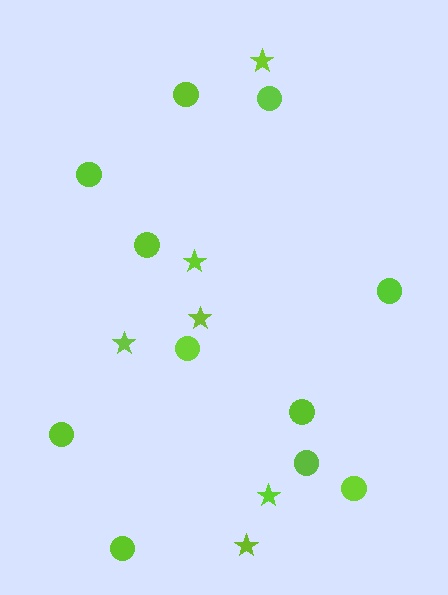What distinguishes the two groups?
There are 2 groups: one group of stars (6) and one group of circles (11).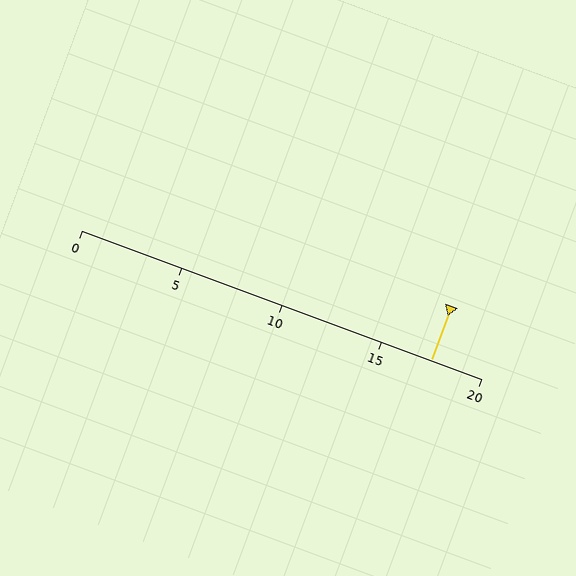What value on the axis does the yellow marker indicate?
The marker indicates approximately 17.5.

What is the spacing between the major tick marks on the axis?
The major ticks are spaced 5 apart.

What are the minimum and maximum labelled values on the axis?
The axis runs from 0 to 20.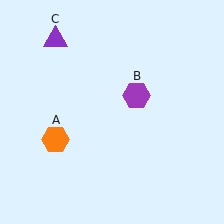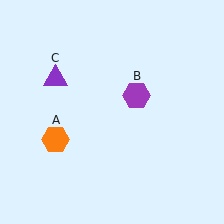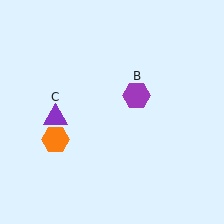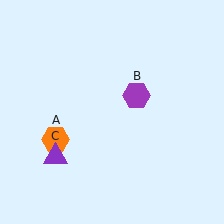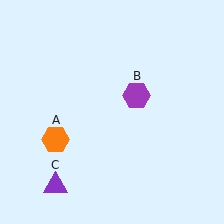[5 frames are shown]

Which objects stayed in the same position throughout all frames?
Orange hexagon (object A) and purple hexagon (object B) remained stationary.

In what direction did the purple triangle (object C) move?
The purple triangle (object C) moved down.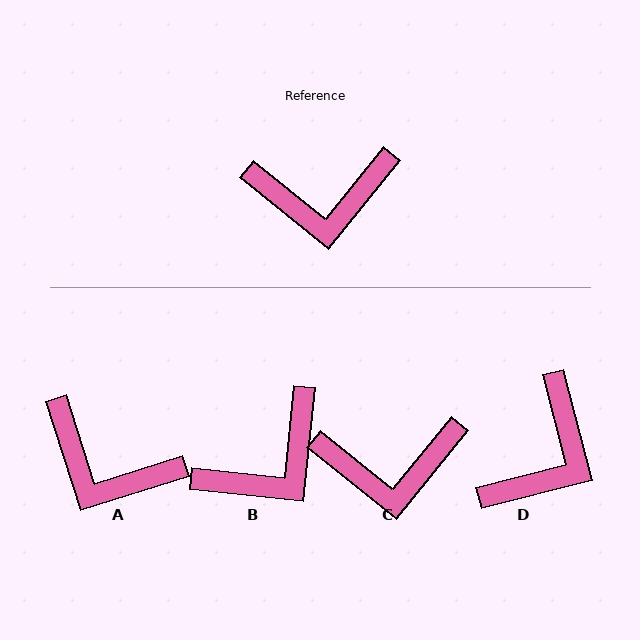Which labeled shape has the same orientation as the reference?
C.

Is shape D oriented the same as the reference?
No, it is off by about 53 degrees.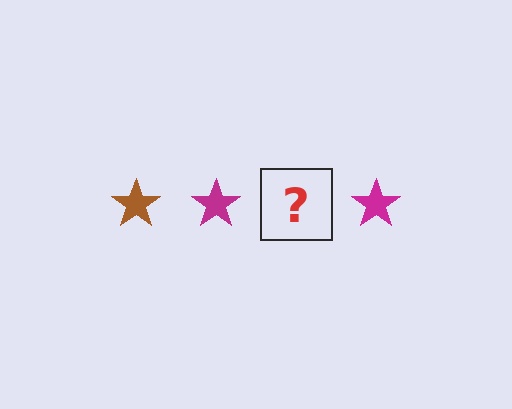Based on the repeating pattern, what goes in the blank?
The blank should be a brown star.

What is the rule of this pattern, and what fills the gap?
The rule is that the pattern cycles through brown, magenta stars. The gap should be filled with a brown star.